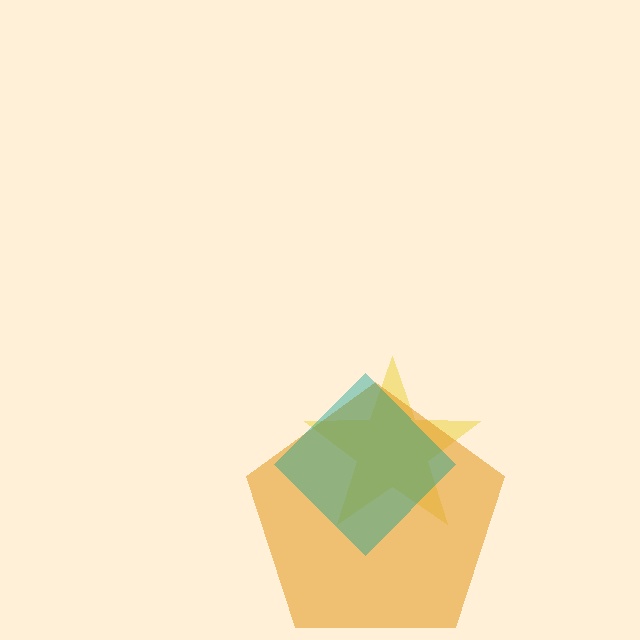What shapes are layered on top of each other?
The layered shapes are: a yellow star, an orange pentagon, a teal diamond.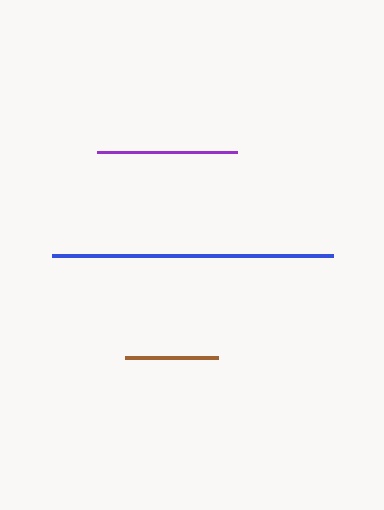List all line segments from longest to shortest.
From longest to shortest: blue, purple, brown.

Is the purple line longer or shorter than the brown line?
The purple line is longer than the brown line.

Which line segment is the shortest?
The brown line is the shortest at approximately 93 pixels.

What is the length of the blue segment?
The blue segment is approximately 281 pixels long.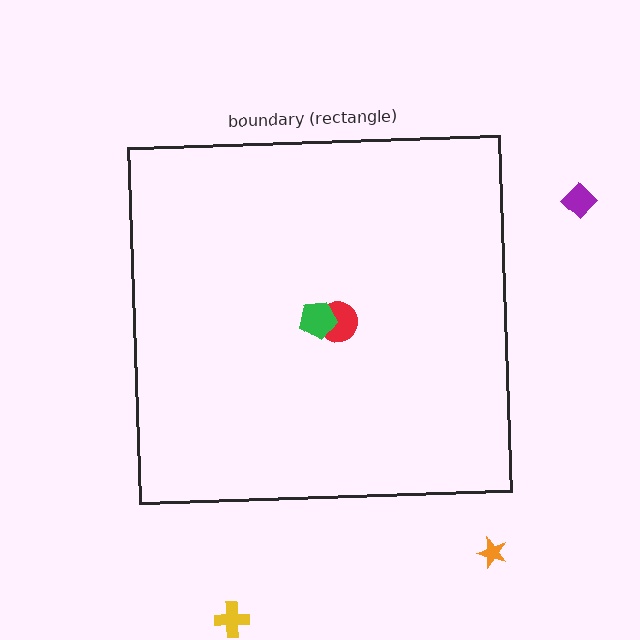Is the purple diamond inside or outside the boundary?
Outside.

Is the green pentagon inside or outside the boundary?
Inside.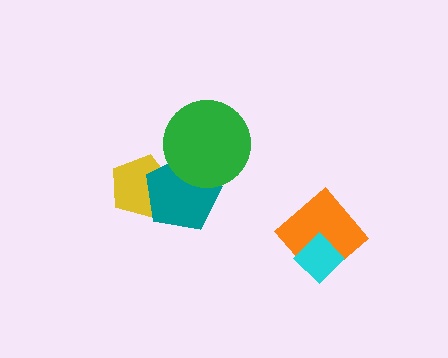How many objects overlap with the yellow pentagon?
1 object overlaps with the yellow pentagon.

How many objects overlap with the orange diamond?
1 object overlaps with the orange diamond.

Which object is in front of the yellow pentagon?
The teal pentagon is in front of the yellow pentagon.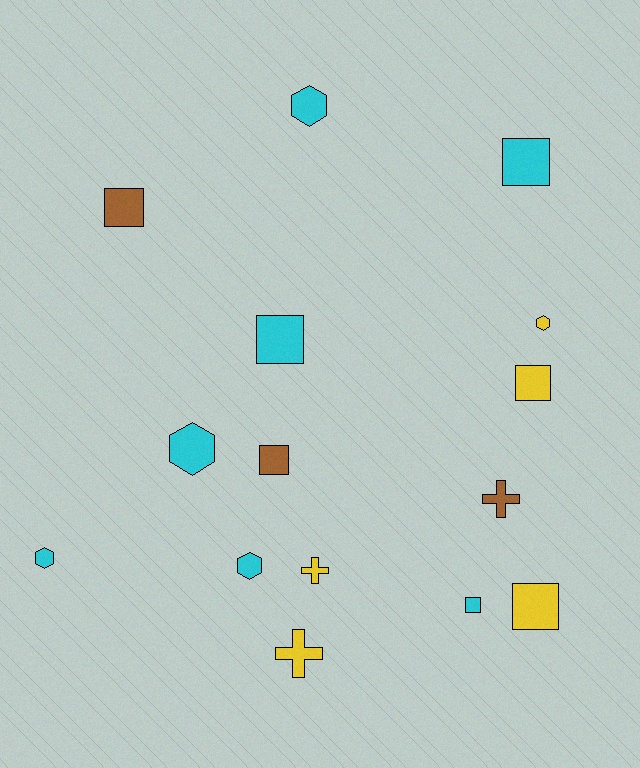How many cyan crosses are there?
There are no cyan crosses.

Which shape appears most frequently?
Square, with 7 objects.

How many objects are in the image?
There are 15 objects.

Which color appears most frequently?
Cyan, with 7 objects.